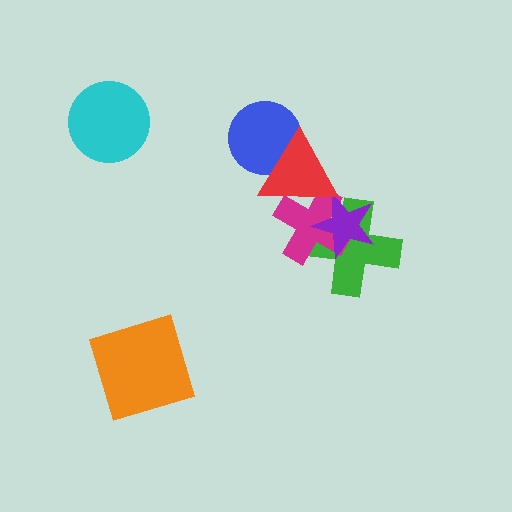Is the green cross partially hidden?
Yes, it is partially covered by another shape.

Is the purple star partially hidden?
Yes, it is partially covered by another shape.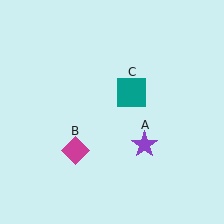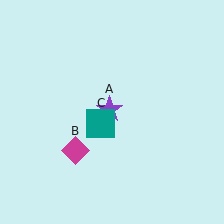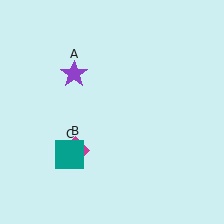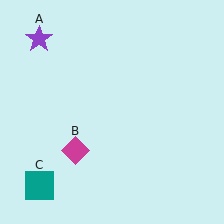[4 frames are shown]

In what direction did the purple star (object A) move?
The purple star (object A) moved up and to the left.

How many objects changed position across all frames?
2 objects changed position: purple star (object A), teal square (object C).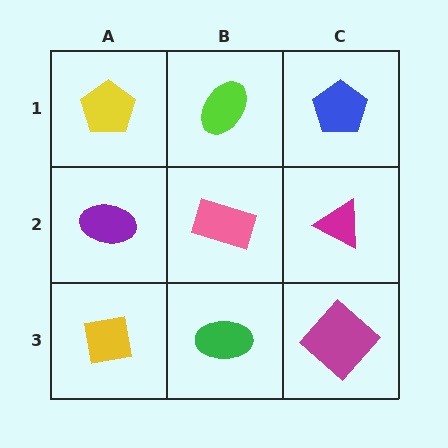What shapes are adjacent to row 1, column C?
A magenta triangle (row 2, column C), a lime ellipse (row 1, column B).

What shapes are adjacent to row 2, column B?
A lime ellipse (row 1, column B), a green ellipse (row 3, column B), a purple ellipse (row 2, column A), a magenta triangle (row 2, column C).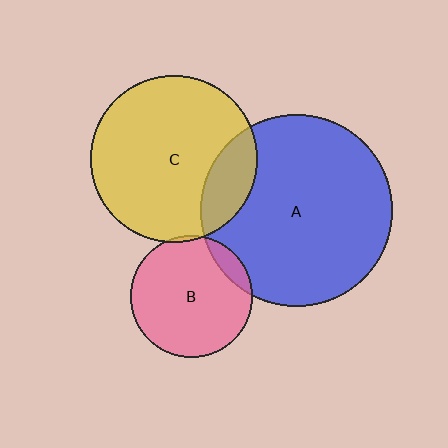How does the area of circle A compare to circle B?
Approximately 2.5 times.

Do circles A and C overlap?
Yes.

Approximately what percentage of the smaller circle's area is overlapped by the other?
Approximately 20%.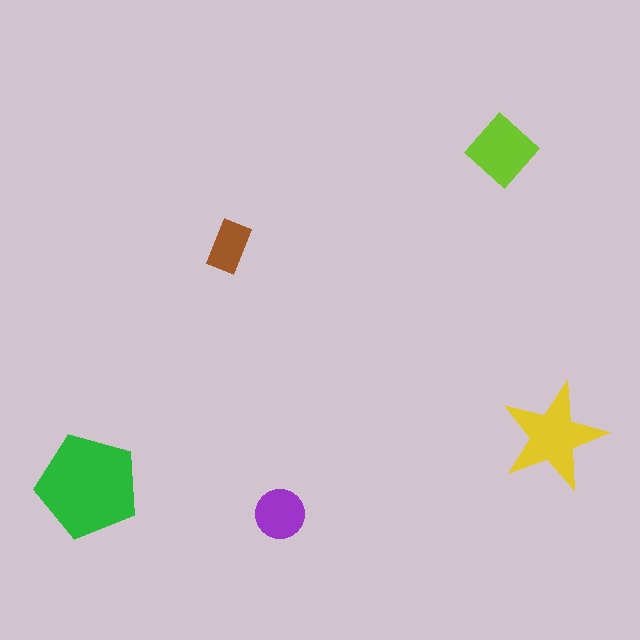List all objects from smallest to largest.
The brown rectangle, the purple circle, the lime diamond, the yellow star, the green pentagon.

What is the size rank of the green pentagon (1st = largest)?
1st.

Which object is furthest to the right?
The yellow star is rightmost.